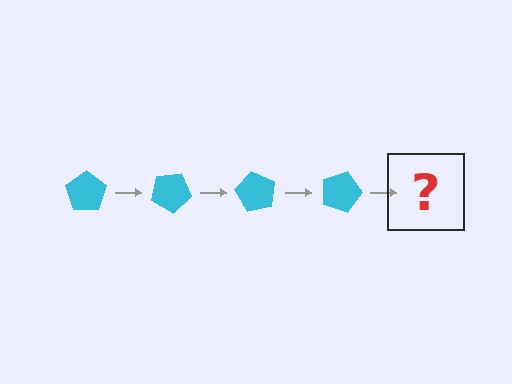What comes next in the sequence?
The next element should be a cyan pentagon rotated 120 degrees.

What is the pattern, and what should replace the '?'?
The pattern is that the pentagon rotates 30 degrees each step. The '?' should be a cyan pentagon rotated 120 degrees.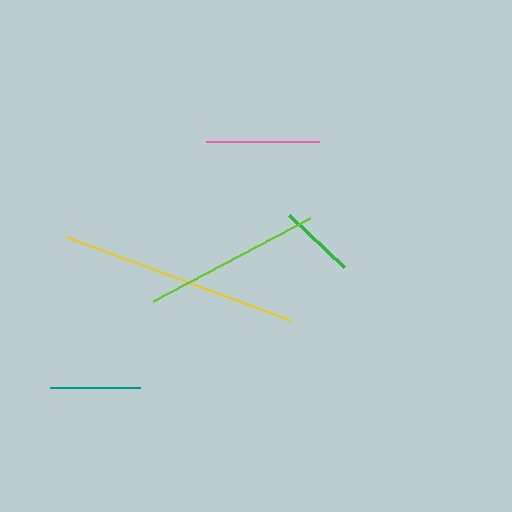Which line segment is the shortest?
The green line is the shortest at approximately 76 pixels.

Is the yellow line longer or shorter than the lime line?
The yellow line is longer than the lime line.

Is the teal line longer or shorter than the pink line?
The pink line is longer than the teal line.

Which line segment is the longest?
The yellow line is the longest at approximately 238 pixels.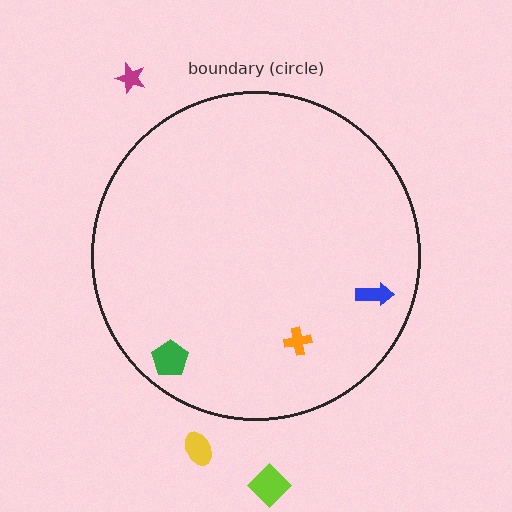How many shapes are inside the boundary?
3 inside, 3 outside.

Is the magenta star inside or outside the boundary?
Outside.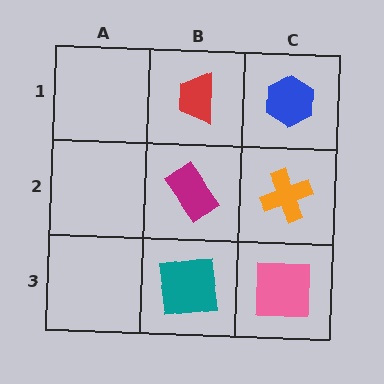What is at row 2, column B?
A magenta rectangle.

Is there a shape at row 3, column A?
No, that cell is empty.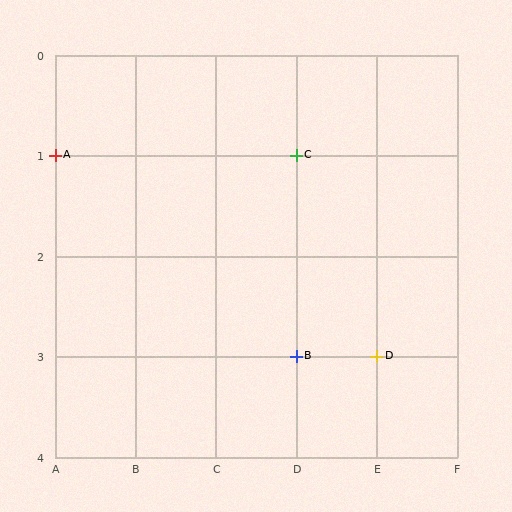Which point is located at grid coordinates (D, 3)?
Point B is at (D, 3).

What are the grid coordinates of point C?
Point C is at grid coordinates (D, 1).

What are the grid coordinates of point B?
Point B is at grid coordinates (D, 3).